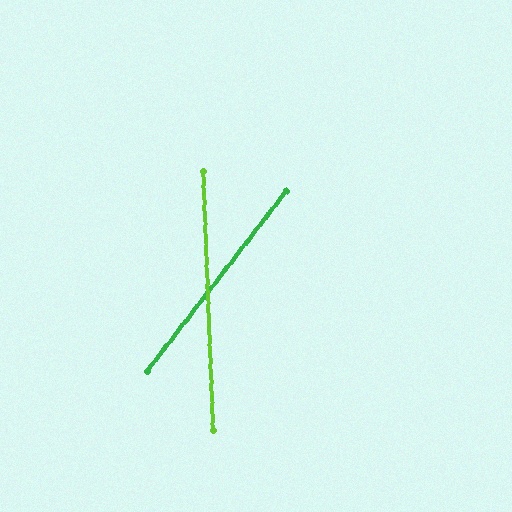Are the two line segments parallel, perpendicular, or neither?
Neither parallel nor perpendicular — they differ by about 40°.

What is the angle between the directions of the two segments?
Approximately 40 degrees.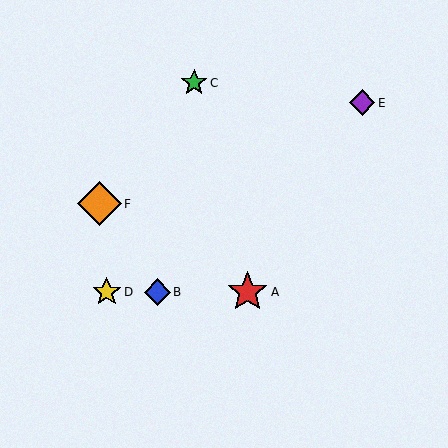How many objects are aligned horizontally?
3 objects (A, B, D) are aligned horizontally.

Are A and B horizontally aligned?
Yes, both are at y≈292.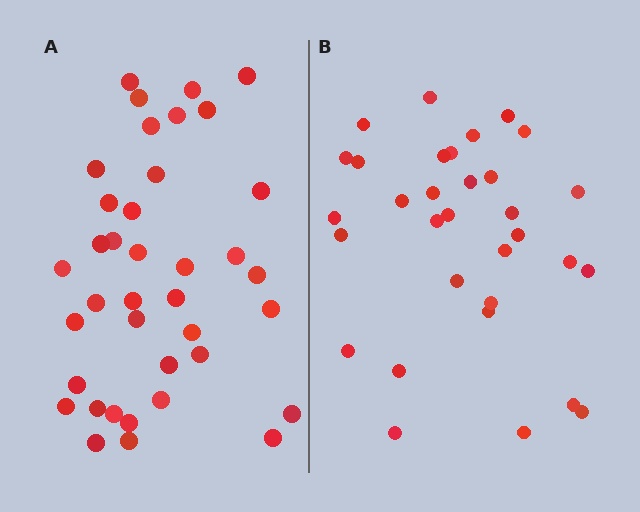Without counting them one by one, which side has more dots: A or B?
Region A (the left region) has more dots.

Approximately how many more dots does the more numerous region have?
Region A has about 6 more dots than region B.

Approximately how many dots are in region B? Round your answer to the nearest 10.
About 30 dots. (The exact count is 32, which rounds to 30.)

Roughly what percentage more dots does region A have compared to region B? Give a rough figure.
About 20% more.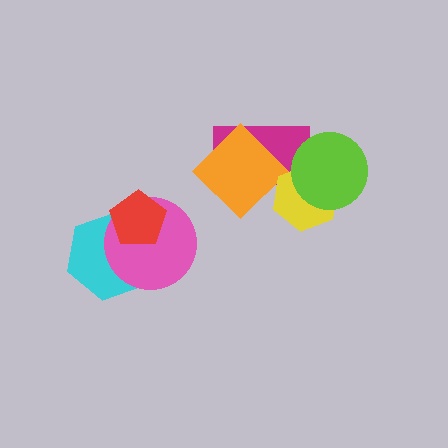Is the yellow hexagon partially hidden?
Yes, it is partially covered by another shape.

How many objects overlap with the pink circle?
2 objects overlap with the pink circle.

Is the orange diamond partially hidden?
Yes, it is partially covered by another shape.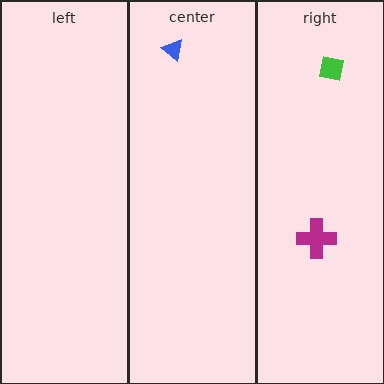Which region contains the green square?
The right region.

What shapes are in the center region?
The blue triangle.